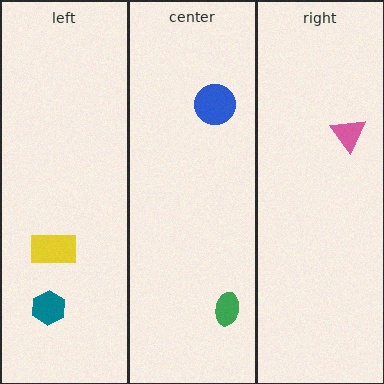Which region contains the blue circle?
The center region.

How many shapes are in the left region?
2.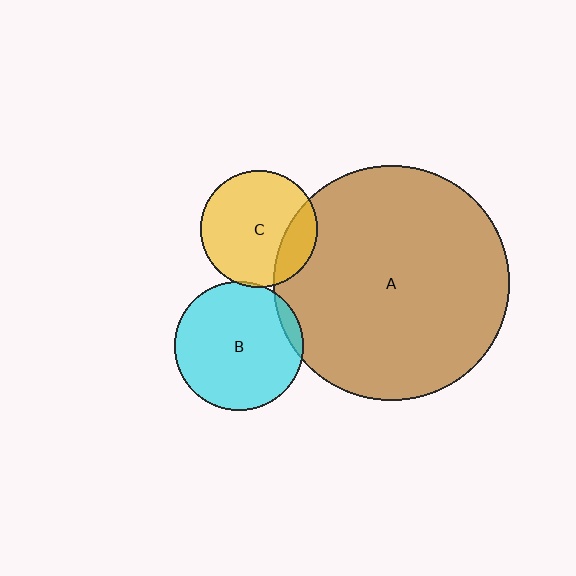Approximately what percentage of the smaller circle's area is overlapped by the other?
Approximately 5%.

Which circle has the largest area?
Circle A (brown).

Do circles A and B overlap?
Yes.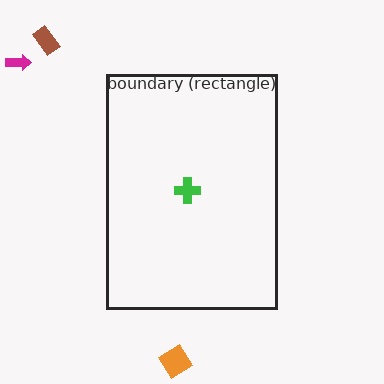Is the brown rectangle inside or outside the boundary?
Outside.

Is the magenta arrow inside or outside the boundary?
Outside.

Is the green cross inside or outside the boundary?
Inside.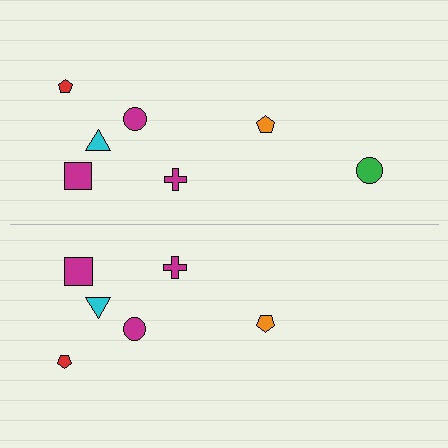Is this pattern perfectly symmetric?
No, the pattern is not perfectly symmetric. A green circle is missing from the bottom side.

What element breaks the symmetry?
A green circle is missing from the bottom side.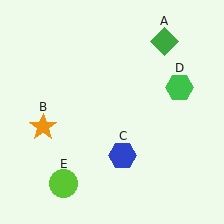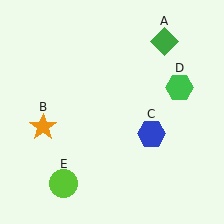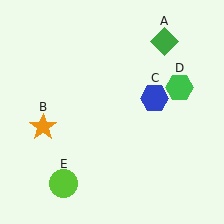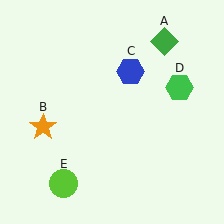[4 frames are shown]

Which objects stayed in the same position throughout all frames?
Green diamond (object A) and orange star (object B) and green hexagon (object D) and lime circle (object E) remained stationary.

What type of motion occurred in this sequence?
The blue hexagon (object C) rotated counterclockwise around the center of the scene.